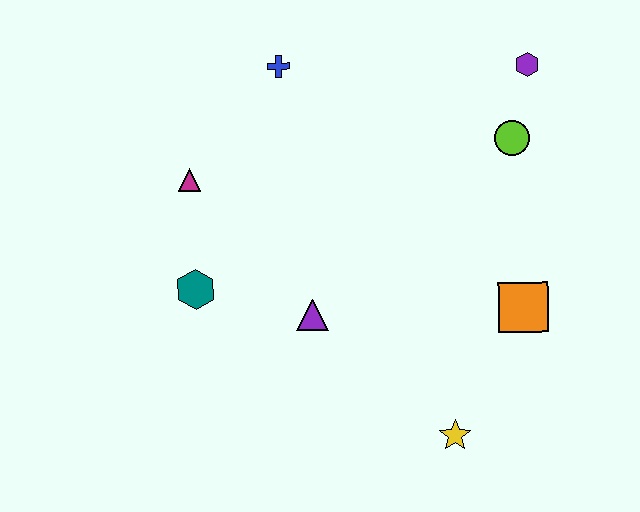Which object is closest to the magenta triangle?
The teal hexagon is closest to the magenta triangle.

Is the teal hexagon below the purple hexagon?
Yes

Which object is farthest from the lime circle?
The teal hexagon is farthest from the lime circle.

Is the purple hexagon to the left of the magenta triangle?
No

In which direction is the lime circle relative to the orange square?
The lime circle is above the orange square.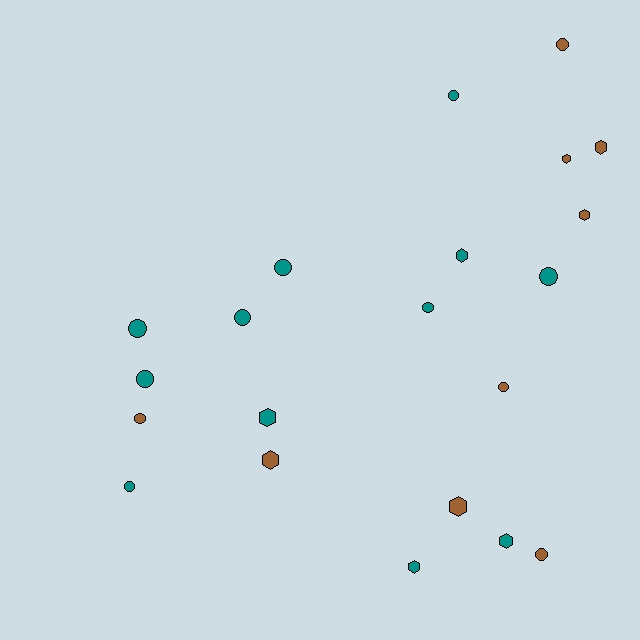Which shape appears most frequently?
Circle, with 12 objects.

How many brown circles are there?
There are 4 brown circles.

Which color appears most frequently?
Teal, with 12 objects.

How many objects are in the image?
There are 21 objects.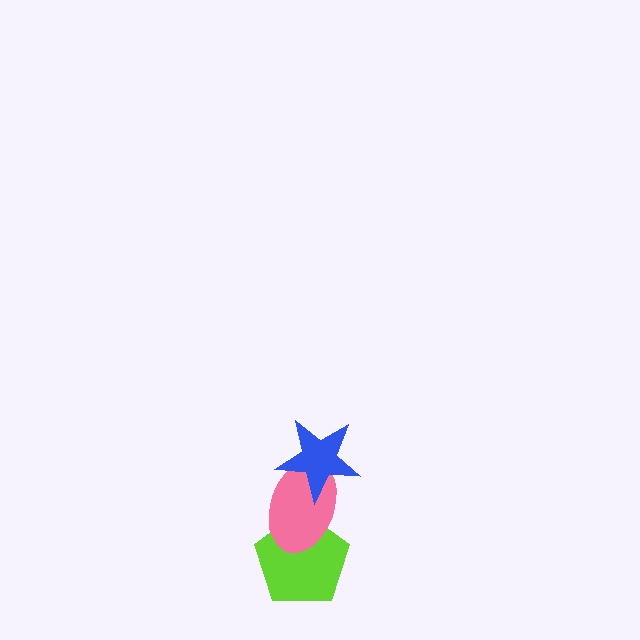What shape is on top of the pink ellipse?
The blue star is on top of the pink ellipse.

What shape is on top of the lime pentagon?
The pink ellipse is on top of the lime pentagon.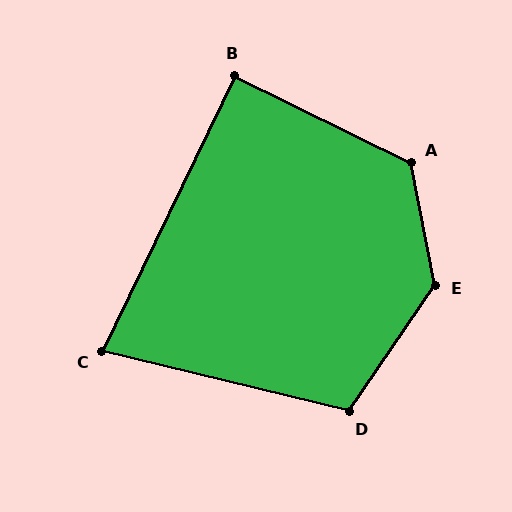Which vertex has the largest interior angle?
E, at approximately 135 degrees.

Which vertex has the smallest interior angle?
C, at approximately 78 degrees.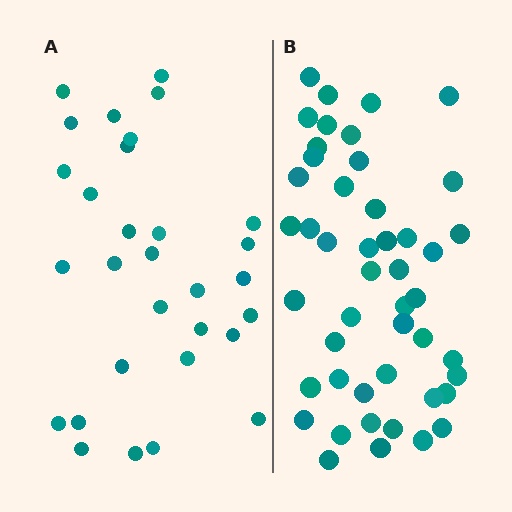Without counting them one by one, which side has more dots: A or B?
Region B (the right region) has more dots.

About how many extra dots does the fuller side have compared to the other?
Region B has approximately 15 more dots than region A.